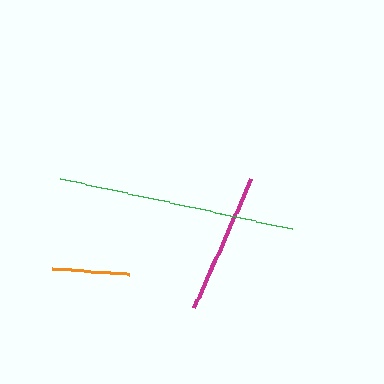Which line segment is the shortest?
The orange line is the shortest at approximately 78 pixels.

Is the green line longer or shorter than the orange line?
The green line is longer than the orange line.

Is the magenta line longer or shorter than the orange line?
The magenta line is longer than the orange line.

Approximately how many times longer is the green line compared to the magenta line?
The green line is approximately 1.7 times the length of the magenta line.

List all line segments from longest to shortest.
From longest to shortest: green, magenta, orange.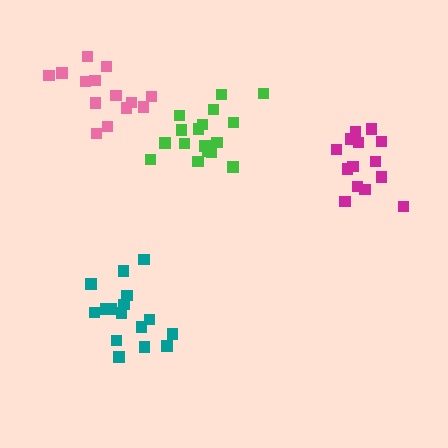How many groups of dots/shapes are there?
There are 4 groups.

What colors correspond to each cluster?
The clusters are colored: magenta, green, pink, teal.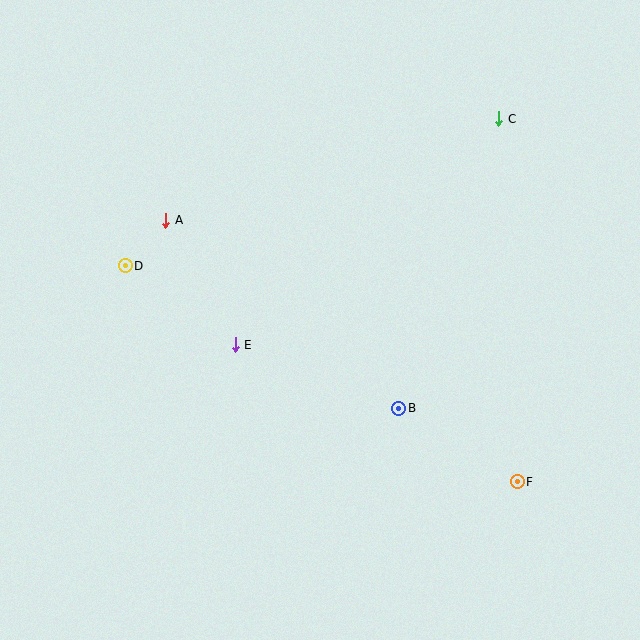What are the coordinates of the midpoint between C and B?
The midpoint between C and B is at (449, 263).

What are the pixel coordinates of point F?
Point F is at (517, 482).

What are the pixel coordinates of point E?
Point E is at (235, 345).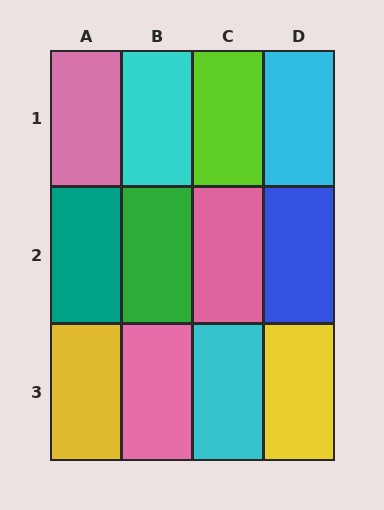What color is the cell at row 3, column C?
Cyan.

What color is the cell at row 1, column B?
Cyan.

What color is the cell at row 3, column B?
Pink.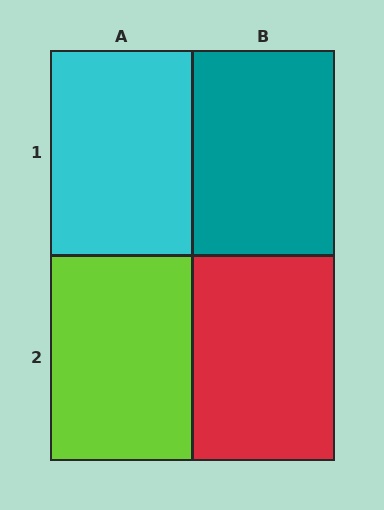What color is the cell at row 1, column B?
Teal.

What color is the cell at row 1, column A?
Cyan.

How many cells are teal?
1 cell is teal.